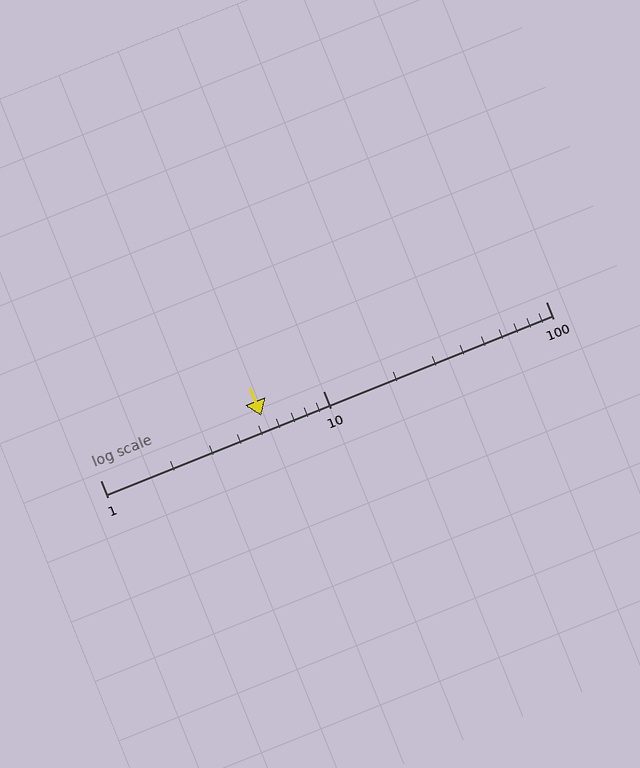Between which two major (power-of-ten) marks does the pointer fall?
The pointer is between 1 and 10.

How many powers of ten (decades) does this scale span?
The scale spans 2 decades, from 1 to 100.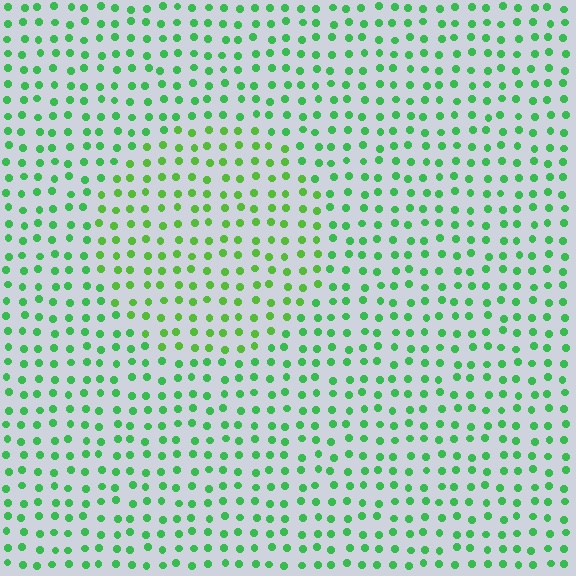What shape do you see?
I see a circle.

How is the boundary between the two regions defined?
The boundary is defined purely by a slight shift in hue (about 24 degrees). Spacing, size, and orientation are identical on both sides.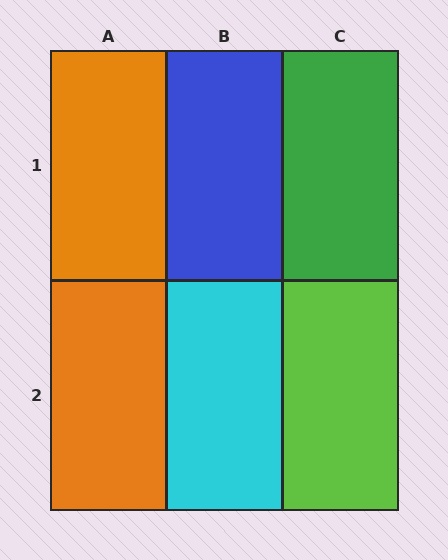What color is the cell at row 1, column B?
Blue.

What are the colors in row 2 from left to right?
Orange, cyan, lime.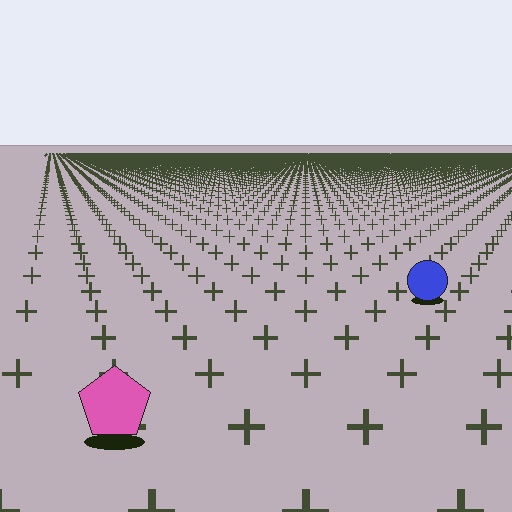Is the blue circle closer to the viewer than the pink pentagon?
No. The pink pentagon is closer — you can tell from the texture gradient: the ground texture is coarser near it.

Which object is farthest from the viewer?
The blue circle is farthest from the viewer. It appears smaller and the ground texture around it is denser.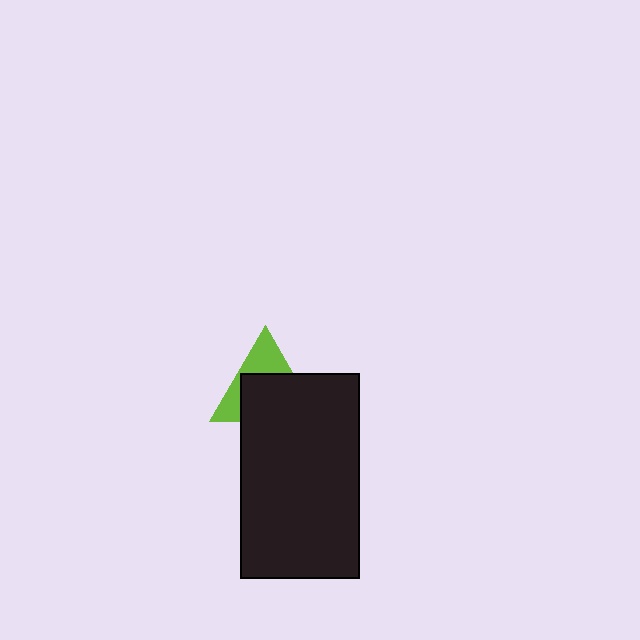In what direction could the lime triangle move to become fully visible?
The lime triangle could move up. That would shift it out from behind the black rectangle entirely.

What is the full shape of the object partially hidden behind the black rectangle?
The partially hidden object is a lime triangle.